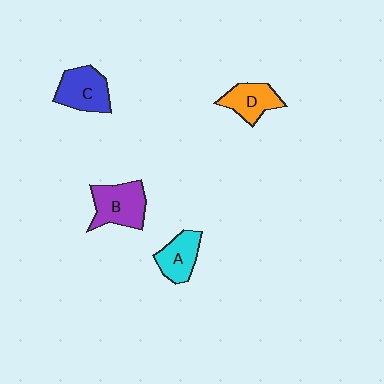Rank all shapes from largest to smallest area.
From largest to smallest: B (purple), C (blue), A (cyan), D (orange).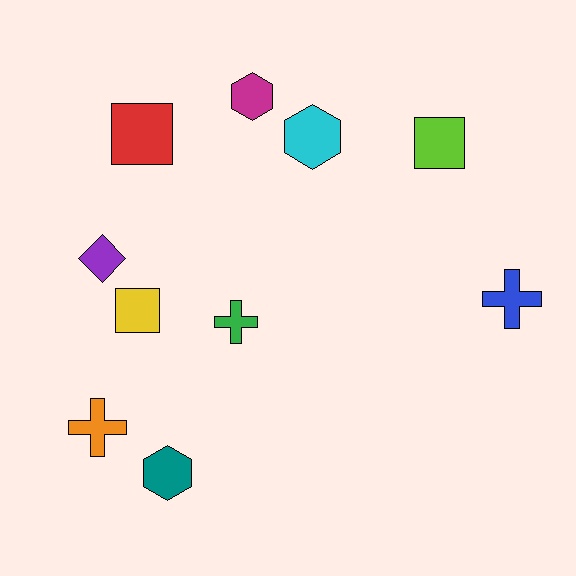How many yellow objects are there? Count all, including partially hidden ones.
There is 1 yellow object.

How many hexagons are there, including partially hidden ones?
There are 3 hexagons.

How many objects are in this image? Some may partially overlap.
There are 10 objects.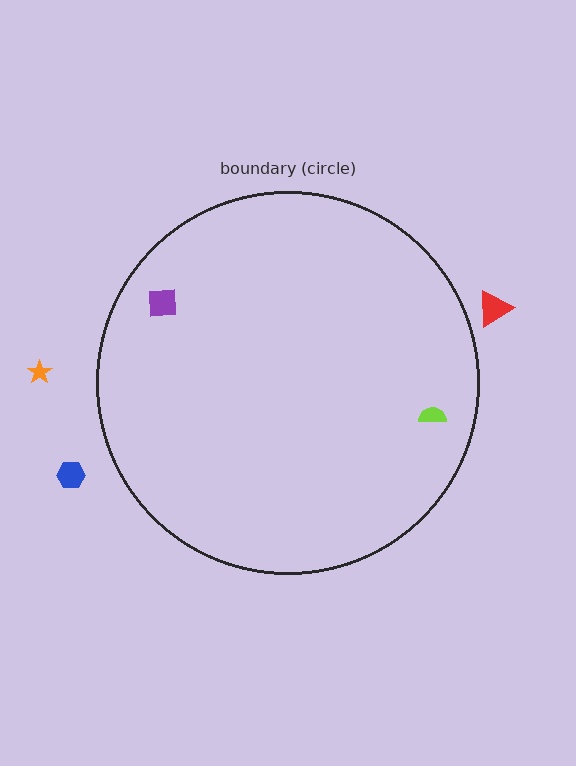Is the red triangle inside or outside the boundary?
Outside.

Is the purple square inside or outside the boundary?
Inside.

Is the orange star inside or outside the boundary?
Outside.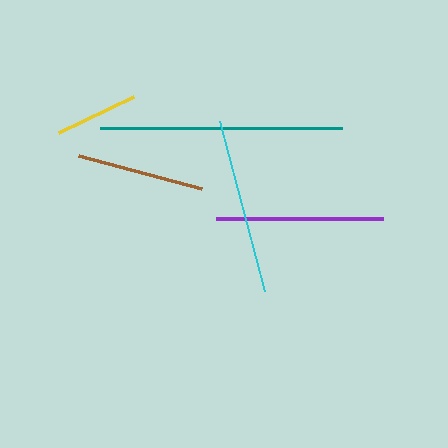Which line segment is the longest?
The teal line is the longest at approximately 242 pixels.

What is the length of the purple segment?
The purple segment is approximately 168 pixels long.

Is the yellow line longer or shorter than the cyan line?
The cyan line is longer than the yellow line.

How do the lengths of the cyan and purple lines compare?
The cyan and purple lines are approximately the same length.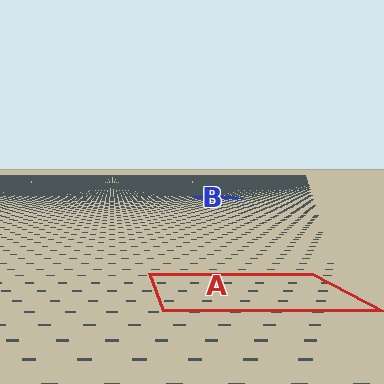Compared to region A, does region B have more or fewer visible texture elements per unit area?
Region B has more texture elements per unit area — they are packed more densely because it is farther away.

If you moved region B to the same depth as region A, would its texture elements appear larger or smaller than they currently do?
They would appear larger. At a closer depth, the same texture elements are projected at a bigger on-screen size.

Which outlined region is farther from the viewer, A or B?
Region B is farther from the viewer — the texture elements inside it appear smaller and more densely packed.